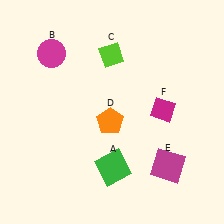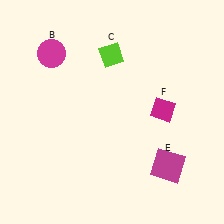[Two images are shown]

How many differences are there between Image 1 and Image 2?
There are 2 differences between the two images.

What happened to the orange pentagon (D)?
The orange pentagon (D) was removed in Image 2. It was in the bottom-left area of Image 1.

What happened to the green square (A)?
The green square (A) was removed in Image 2. It was in the bottom-right area of Image 1.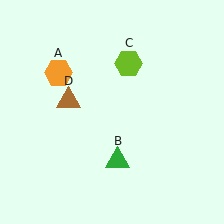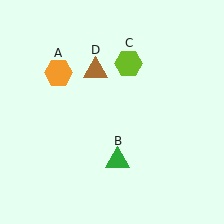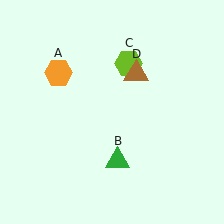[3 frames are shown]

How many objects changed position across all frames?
1 object changed position: brown triangle (object D).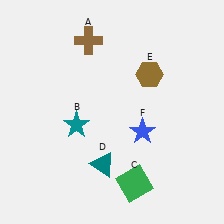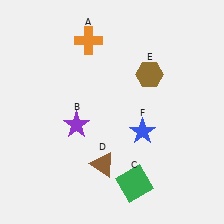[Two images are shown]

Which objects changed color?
A changed from brown to orange. B changed from teal to purple. D changed from teal to brown.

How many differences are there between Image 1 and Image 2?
There are 3 differences between the two images.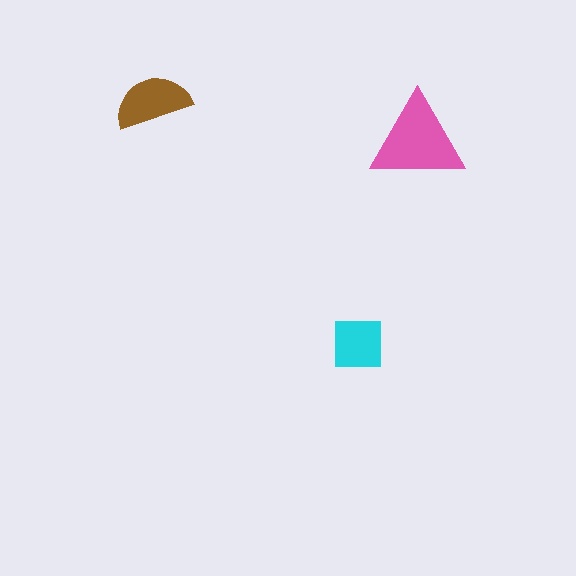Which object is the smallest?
The cyan square.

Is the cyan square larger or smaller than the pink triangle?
Smaller.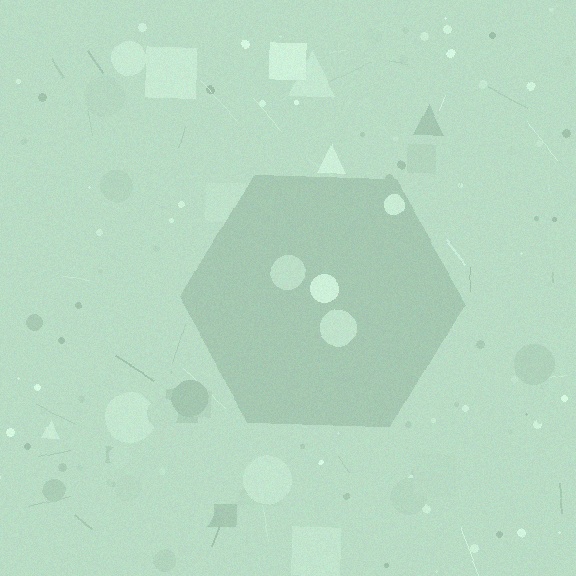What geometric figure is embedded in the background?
A hexagon is embedded in the background.